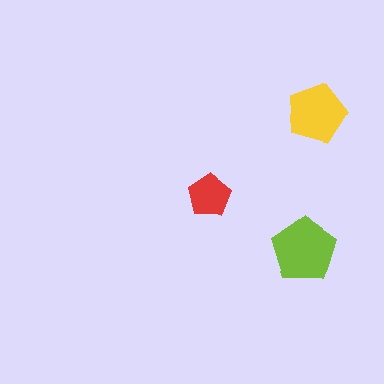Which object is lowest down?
The lime pentagon is bottommost.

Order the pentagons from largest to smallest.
the lime one, the yellow one, the red one.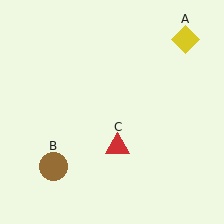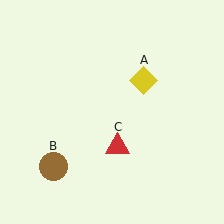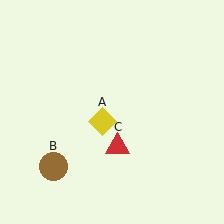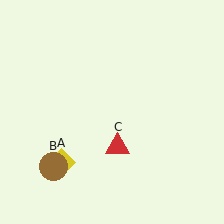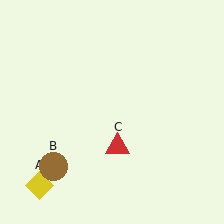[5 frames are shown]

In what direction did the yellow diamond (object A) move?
The yellow diamond (object A) moved down and to the left.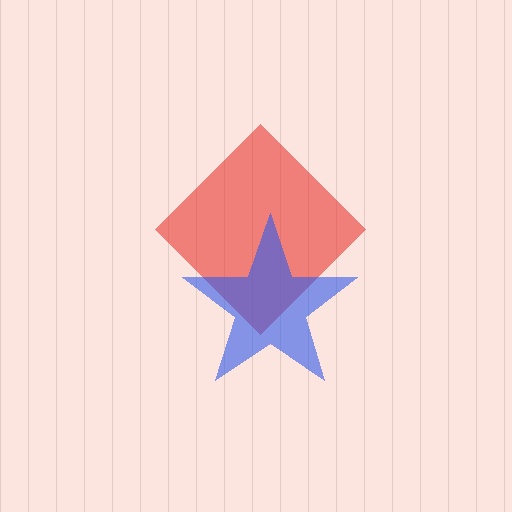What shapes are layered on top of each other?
The layered shapes are: a red diamond, a blue star.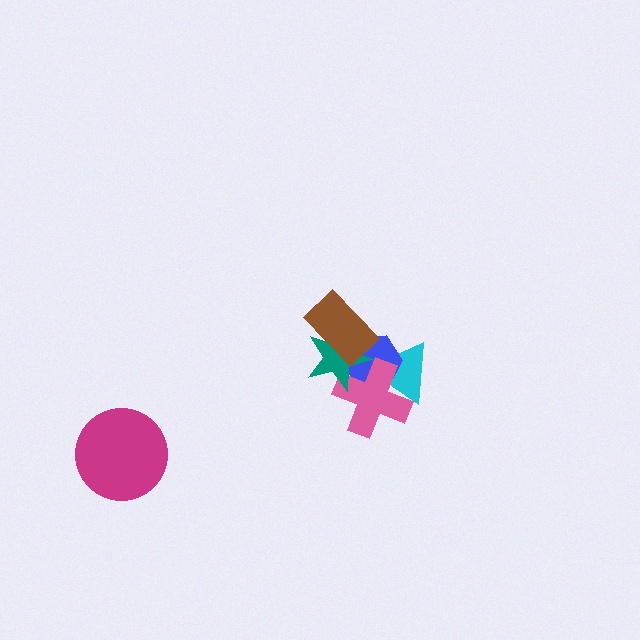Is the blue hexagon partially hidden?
Yes, it is partially covered by another shape.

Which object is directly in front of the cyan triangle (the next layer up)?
The blue hexagon is directly in front of the cyan triangle.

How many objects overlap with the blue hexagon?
4 objects overlap with the blue hexagon.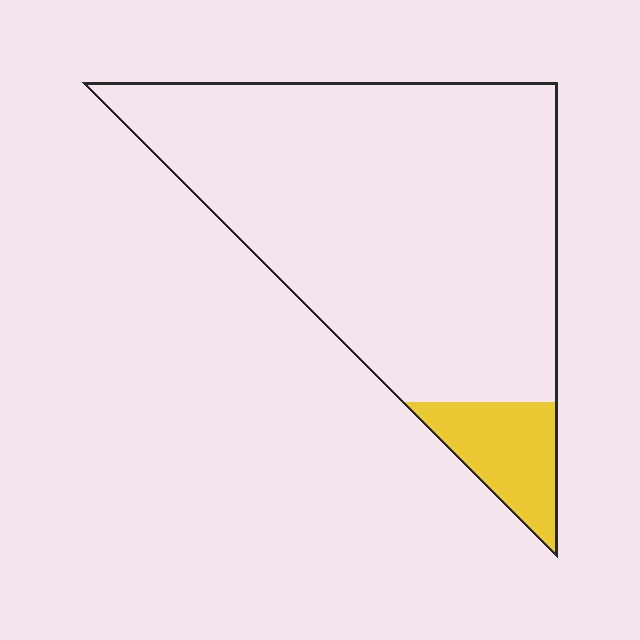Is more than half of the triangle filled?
No.